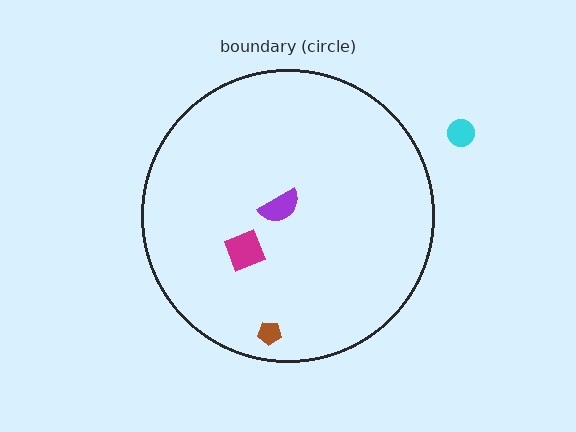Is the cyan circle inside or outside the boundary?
Outside.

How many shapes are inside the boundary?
3 inside, 1 outside.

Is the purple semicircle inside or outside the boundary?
Inside.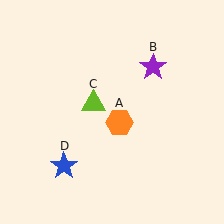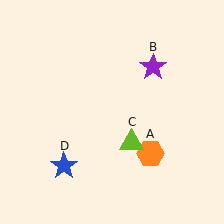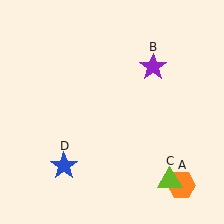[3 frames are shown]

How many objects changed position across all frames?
2 objects changed position: orange hexagon (object A), lime triangle (object C).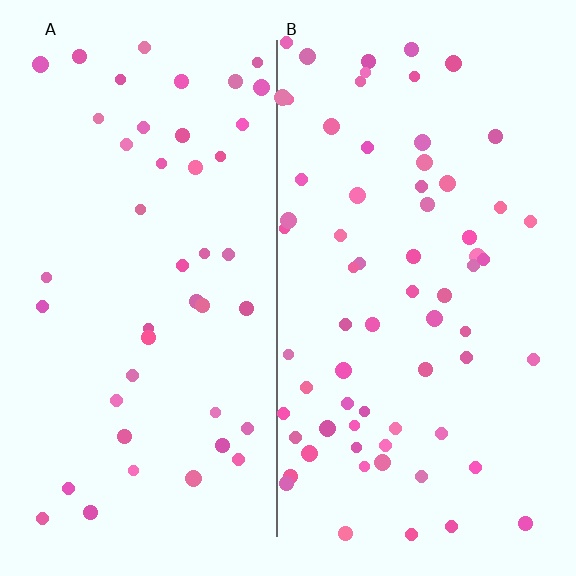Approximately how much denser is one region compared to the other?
Approximately 1.5× — region B over region A.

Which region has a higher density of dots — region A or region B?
B (the right).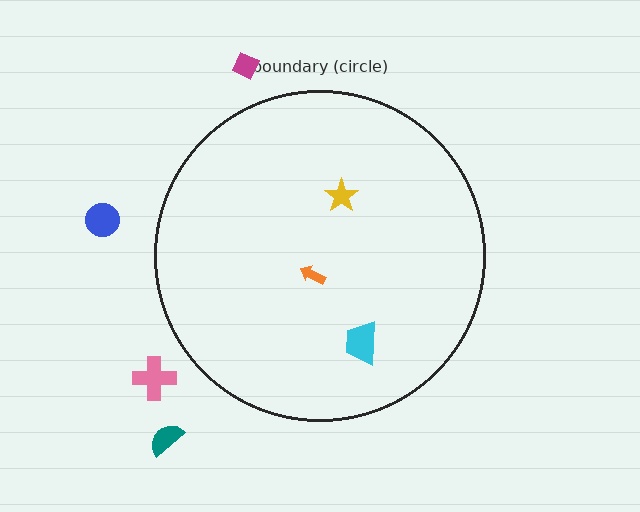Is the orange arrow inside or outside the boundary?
Inside.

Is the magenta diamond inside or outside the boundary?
Outside.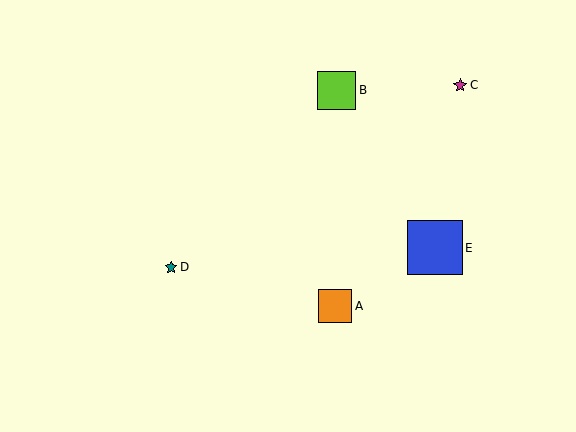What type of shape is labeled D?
Shape D is a teal star.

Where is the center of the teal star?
The center of the teal star is at (171, 267).